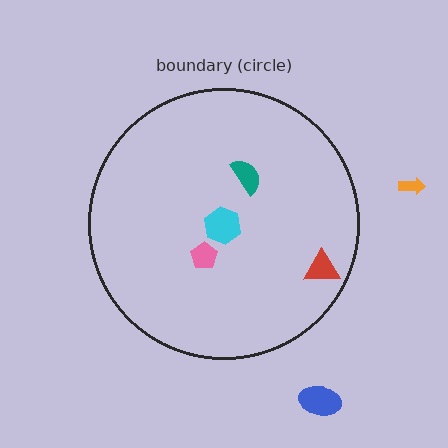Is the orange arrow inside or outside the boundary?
Outside.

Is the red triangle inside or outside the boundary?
Inside.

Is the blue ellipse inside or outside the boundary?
Outside.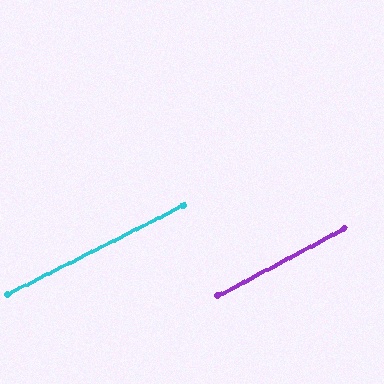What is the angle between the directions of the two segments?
Approximately 2 degrees.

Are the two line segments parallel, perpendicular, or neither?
Parallel — their directions differ by only 1.5°.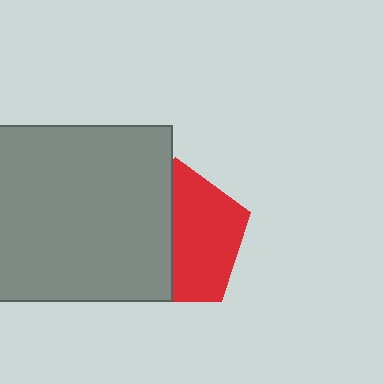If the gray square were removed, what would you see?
You would see the complete red pentagon.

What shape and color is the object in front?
The object in front is a gray square.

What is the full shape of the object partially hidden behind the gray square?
The partially hidden object is a red pentagon.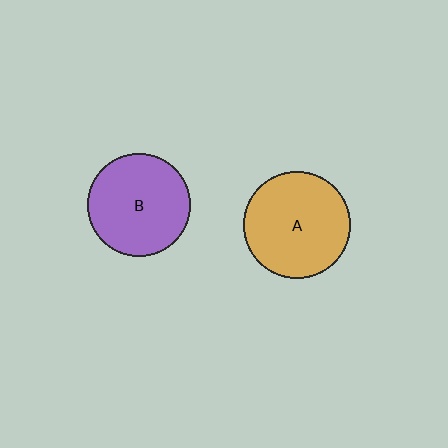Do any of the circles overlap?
No, none of the circles overlap.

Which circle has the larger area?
Circle A (orange).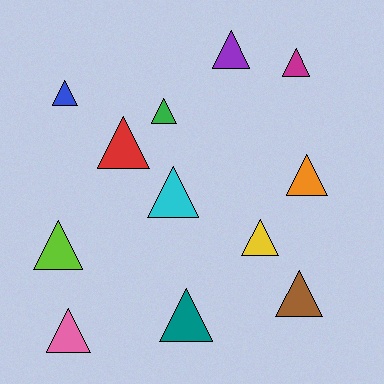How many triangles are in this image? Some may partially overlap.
There are 12 triangles.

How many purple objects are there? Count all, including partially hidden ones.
There is 1 purple object.